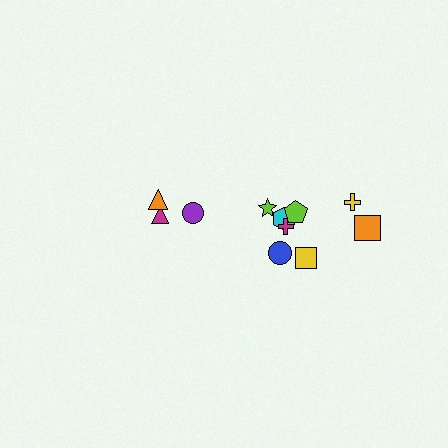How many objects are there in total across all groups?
There are 11 objects.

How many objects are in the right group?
There are 8 objects.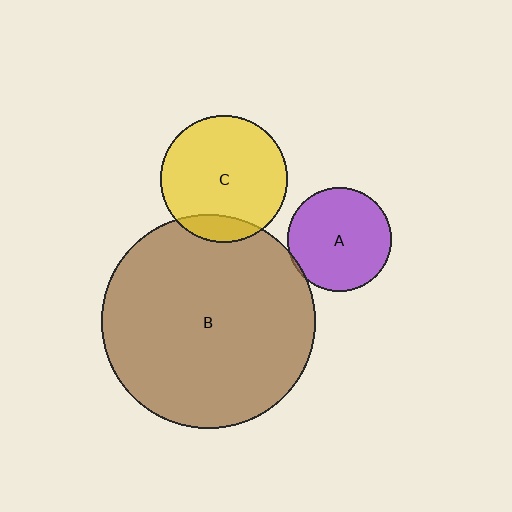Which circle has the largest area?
Circle B (brown).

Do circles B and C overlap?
Yes.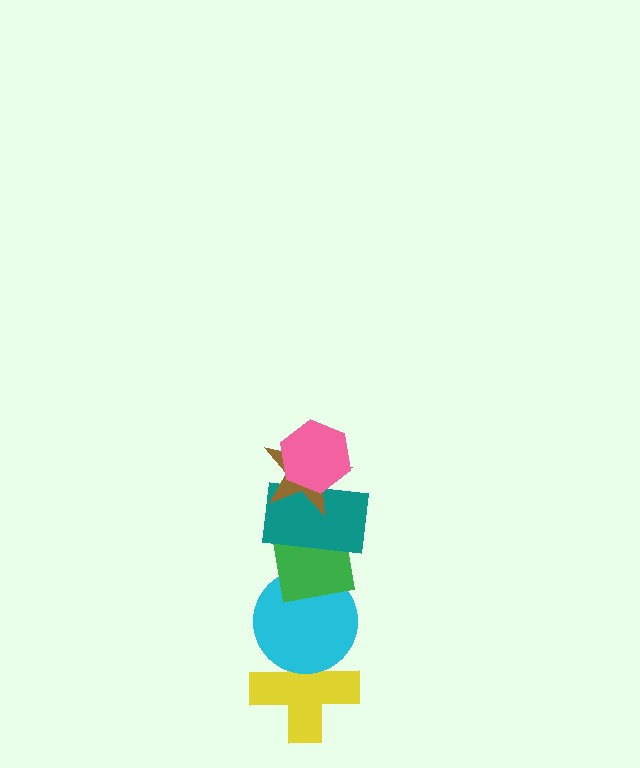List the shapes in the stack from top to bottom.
From top to bottom: the pink hexagon, the brown star, the teal rectangle, the green square, the cyan circle, the yellow cross.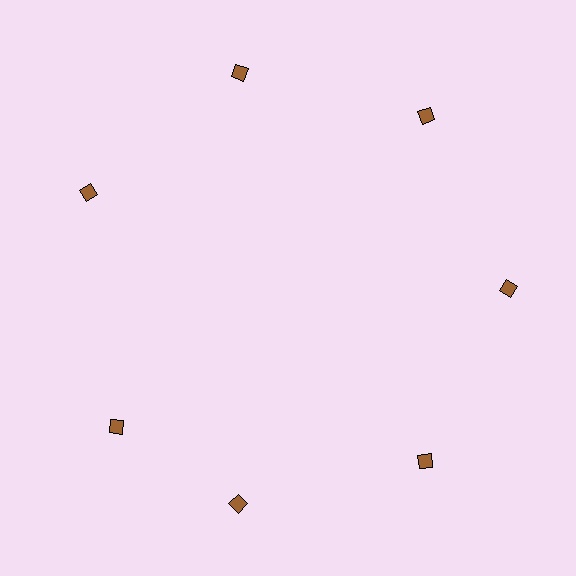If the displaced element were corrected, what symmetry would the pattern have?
It would have 7-fold rotational symmetry — the pattern would map onto itself every 51 degrees.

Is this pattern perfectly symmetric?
No. The 7 brown diamonds are arranged in a ring, but one element near the 8 o'clock position is rotated out of alignment along the ring, breaking the 7-fold rotational symmetry.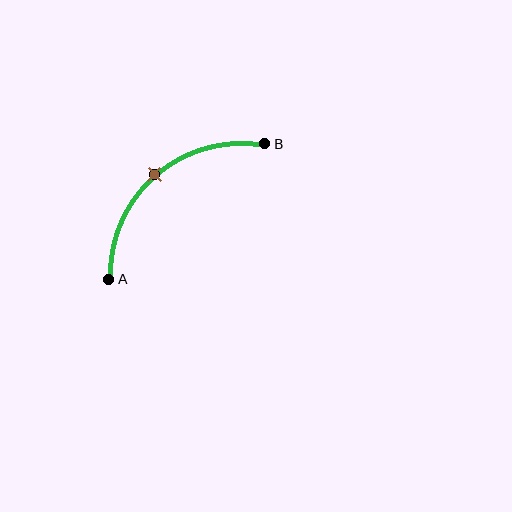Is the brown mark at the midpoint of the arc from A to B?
Yes. The brown mark lies on the arc at equal arc-length from both A and B — it is the arc midpoint.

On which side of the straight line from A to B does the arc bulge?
The arc bulges above and to the left of the straight line connecting A and B.